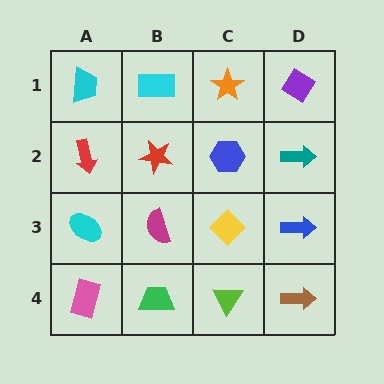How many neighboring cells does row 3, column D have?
3.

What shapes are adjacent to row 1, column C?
A blue hexagon (row 2, column C), a cyan rectangle (row 1, column B), a purple diamond (row 1, column D).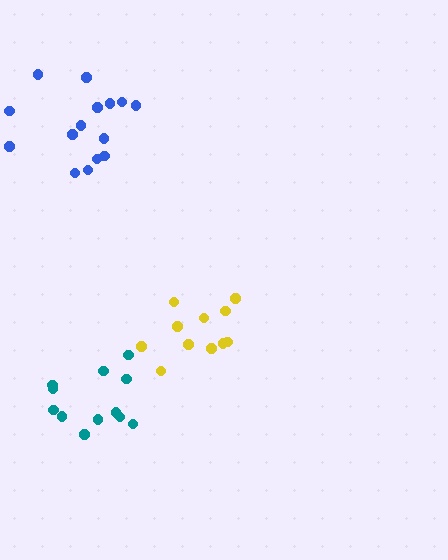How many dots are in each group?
Group 1: 11 dots, Group 2: 15 dots, Group 3: 12 dots (38 total).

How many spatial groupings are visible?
There are 3 spatial groupings.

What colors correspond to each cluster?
The clusters are colored: yellow, blue, teal.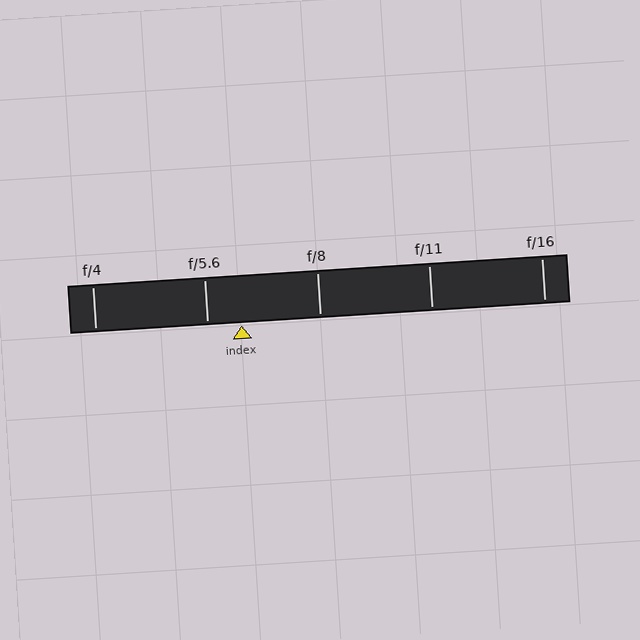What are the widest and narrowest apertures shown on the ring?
The widest aperture shown is f/4 and the narrowest is f/16.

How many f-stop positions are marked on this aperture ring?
There are 5 f-stop positions marked.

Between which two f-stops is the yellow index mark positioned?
The index mark is between f/5.6 and f/8.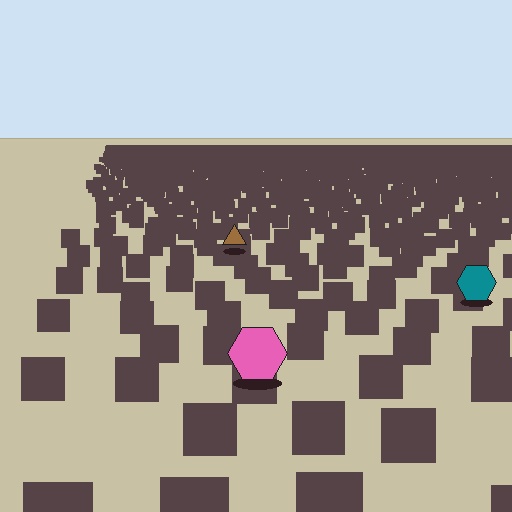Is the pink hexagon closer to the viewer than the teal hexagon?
Yes. The pink hexagon is closer — you can tell from the texture gradient: the ground texture is coarser near it.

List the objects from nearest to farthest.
From nearest to farthest: the pink hexagon, the teal hexagon, the brown triangle.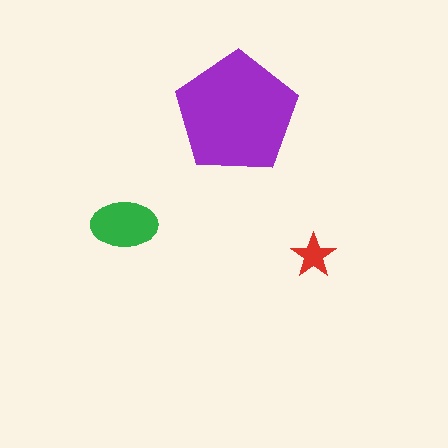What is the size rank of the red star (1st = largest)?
3rd.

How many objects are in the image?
There are 3 objects in the image.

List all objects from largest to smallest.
The purple pentagon, the green ellipse, the red star.